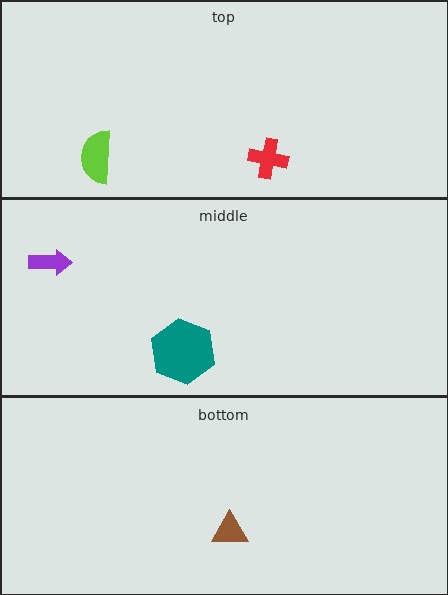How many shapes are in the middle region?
2.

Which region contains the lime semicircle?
The top region.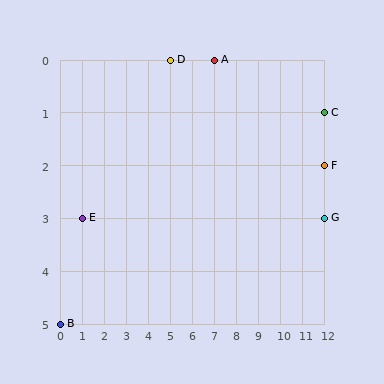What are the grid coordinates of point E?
Point E is at grid coordinates (1, 3).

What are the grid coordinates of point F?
Point F is at grid coordinates (12, 2).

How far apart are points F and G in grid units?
Points F and G are 1 row apart.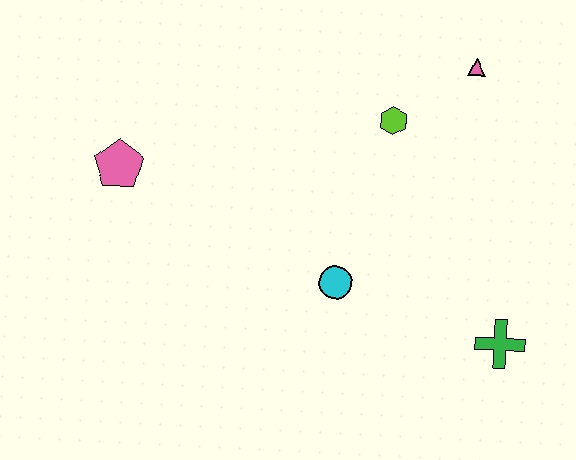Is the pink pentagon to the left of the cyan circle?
Yes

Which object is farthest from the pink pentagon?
The green cross is farthest from the pink pentagon.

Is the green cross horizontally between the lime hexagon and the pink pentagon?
No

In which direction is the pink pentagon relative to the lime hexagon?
The pink pentagon is to the left of the lime hexagon.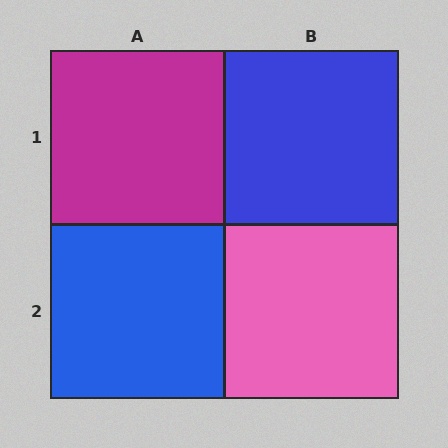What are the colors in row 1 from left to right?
Magenta, blue.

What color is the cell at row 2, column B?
Pink.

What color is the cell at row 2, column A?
Blue.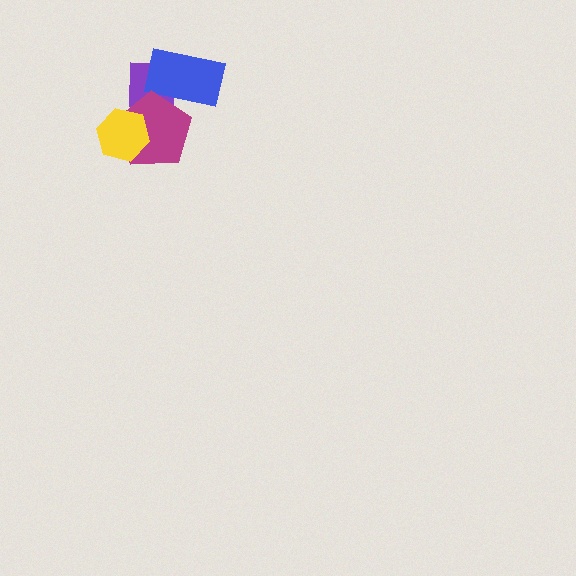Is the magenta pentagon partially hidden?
Yes, it is partially covered by another shape.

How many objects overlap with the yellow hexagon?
1 object overlaps with the yellow hexagon.